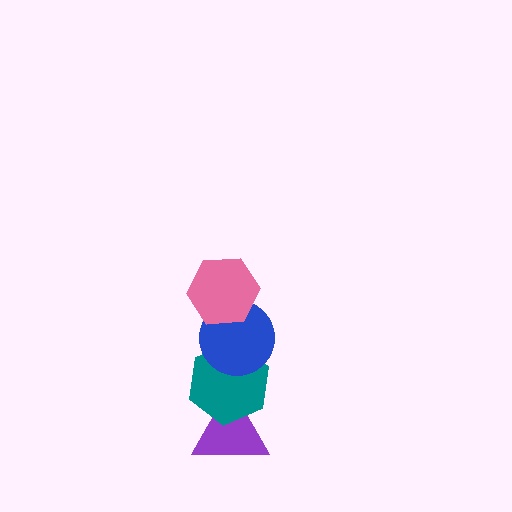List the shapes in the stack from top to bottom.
From top to bottom: the pink hexagon, the blue circle, the teal hexagon, the purple triangle.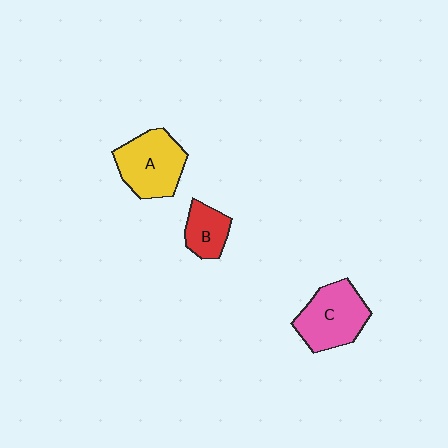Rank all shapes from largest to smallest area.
From largest to smallest: C (pink), A (yellow), B (red).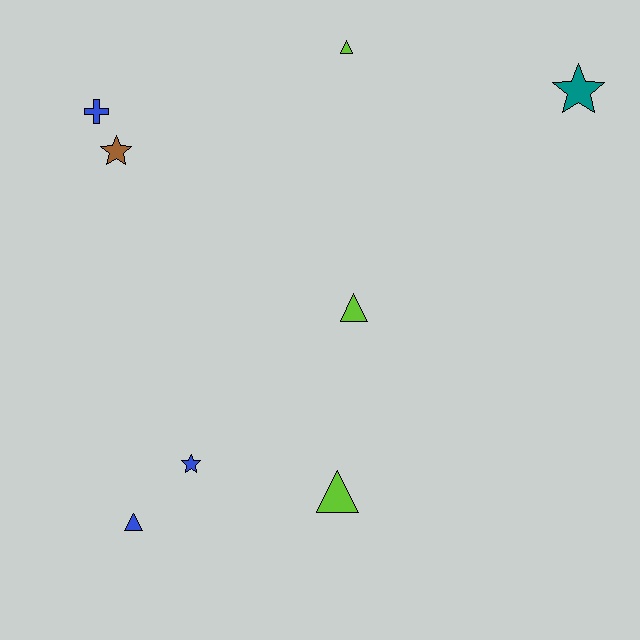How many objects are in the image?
There are 8 objects.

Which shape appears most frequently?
Triangle, with 4 objects.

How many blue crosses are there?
There is 1 blue cross.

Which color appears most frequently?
Blue, with 3 objects.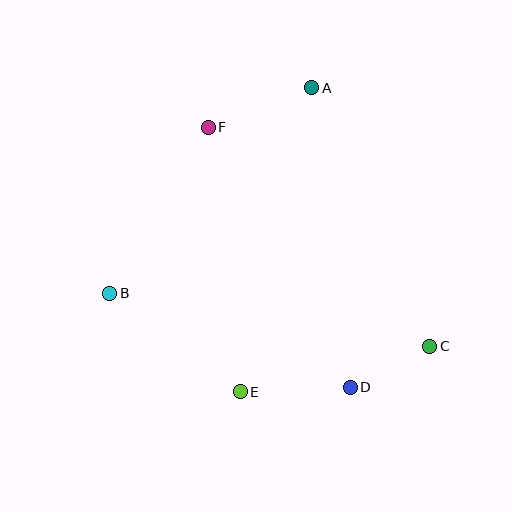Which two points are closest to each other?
Points C and D are closest to each other.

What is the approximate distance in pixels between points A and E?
The distance between A and E is approximately 312 pixels.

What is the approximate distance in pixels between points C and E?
The distance between C and E is approximately 195 pixels.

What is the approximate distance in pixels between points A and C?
The distance between A and C is approximately 284 pixels.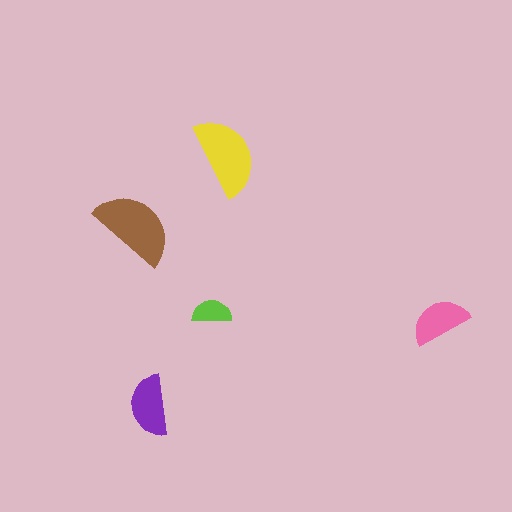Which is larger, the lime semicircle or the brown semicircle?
The brown one.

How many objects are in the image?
There are 5 objects in the image.